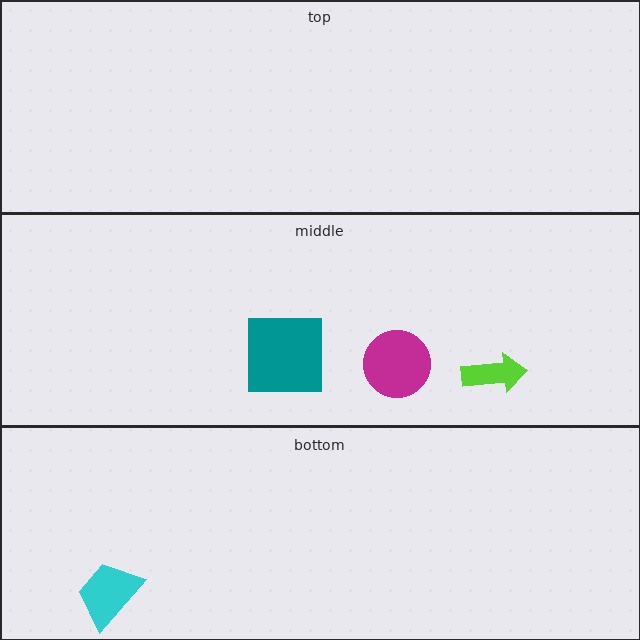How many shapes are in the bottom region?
1.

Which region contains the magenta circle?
The middle region.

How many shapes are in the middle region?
3.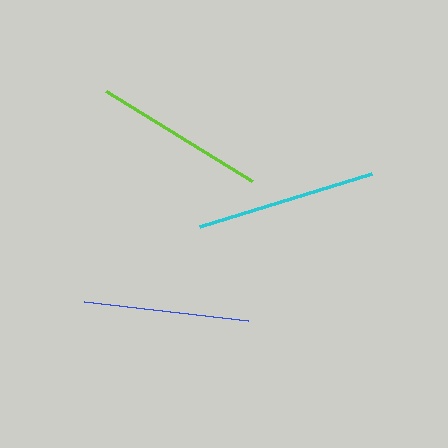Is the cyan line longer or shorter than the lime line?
The cyan line is longer than the lime line.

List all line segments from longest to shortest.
From longest to shortest: cyan, lime, blue.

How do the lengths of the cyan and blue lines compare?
The cyan and blue lines are approximately the same length.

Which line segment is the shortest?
The blue line is the shortest at approximately 165 pixels.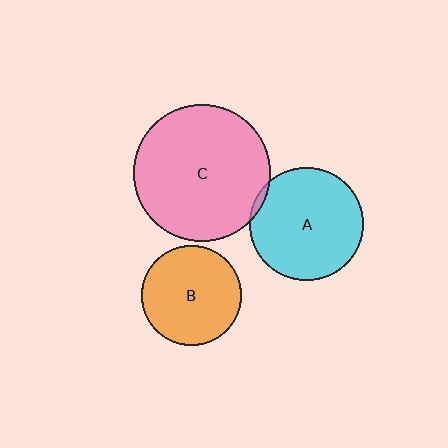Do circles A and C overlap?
Yes.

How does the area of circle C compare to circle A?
Approximately 1.5 times.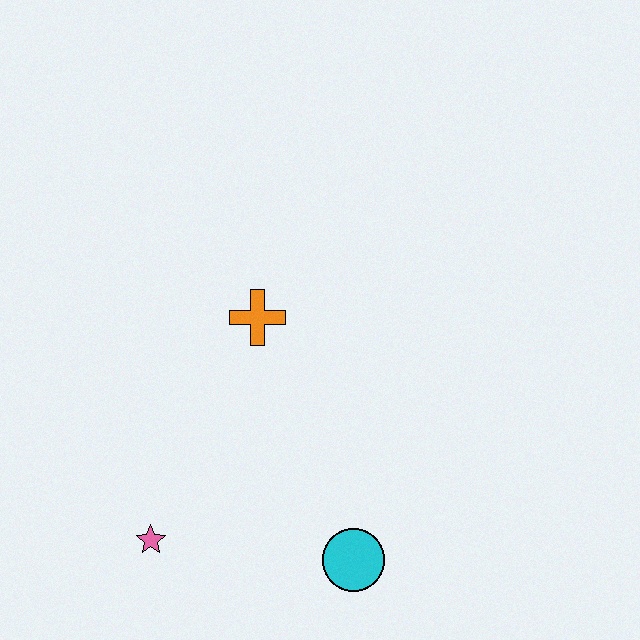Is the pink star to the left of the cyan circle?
Yes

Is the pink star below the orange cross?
Yes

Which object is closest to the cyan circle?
The pink star is closest to the cyan circle.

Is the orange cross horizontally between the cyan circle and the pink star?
Yes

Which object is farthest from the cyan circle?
The orange cross is farthest from the cyan circle.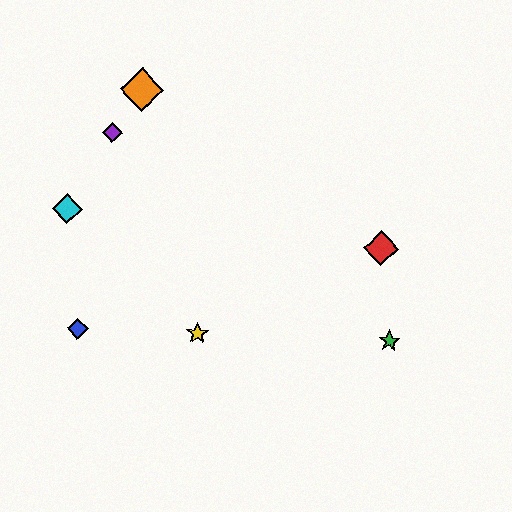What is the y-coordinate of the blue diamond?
The blue diamond is at y≈329.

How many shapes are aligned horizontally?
3 shapes (the blue diamond, the green star, the yellow star) are aligned horizontally.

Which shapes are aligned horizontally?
The blue diamond, the green star, the yellow star are aligned horizontally.